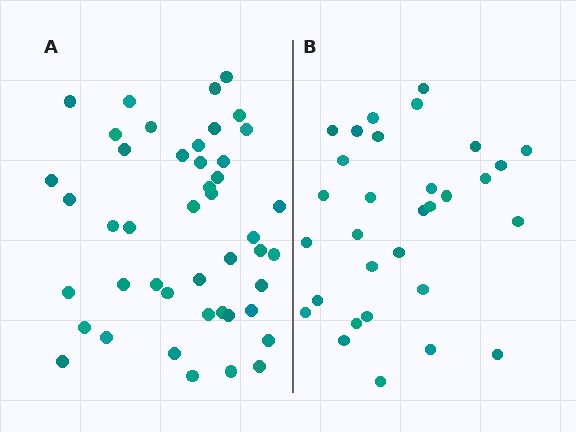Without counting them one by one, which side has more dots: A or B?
Region A (the left region) has more dots.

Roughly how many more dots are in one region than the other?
Region A has approximately 15 more dots than region B.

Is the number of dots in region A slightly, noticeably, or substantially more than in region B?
Region A has substantially more. The ratio is roughly 1.5 to 1.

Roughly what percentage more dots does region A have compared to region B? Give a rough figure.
About 45% more.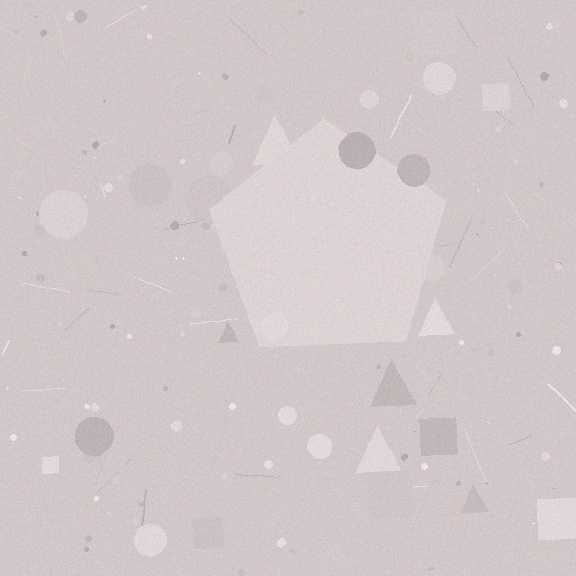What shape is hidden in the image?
A pentagon is hidden in the image.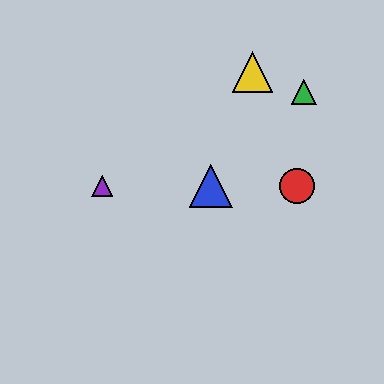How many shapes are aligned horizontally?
3 shapes (the red circle, the blue triangle, the purple triangle) are aligned horizontally.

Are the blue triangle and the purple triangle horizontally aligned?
Yes, both are at y≈186.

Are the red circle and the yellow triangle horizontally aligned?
No, the red circle is at y≈186 and the yellow triangle is at y≈72.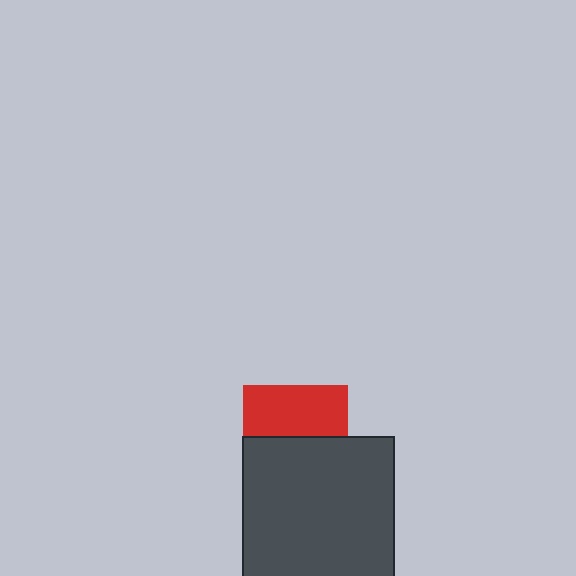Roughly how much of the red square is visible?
About half of it is visible (roughly 48%).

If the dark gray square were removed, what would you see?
You would see the complete red square.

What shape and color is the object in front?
The object in front is a dark gray square.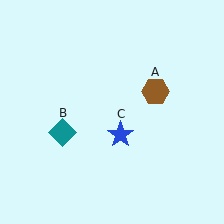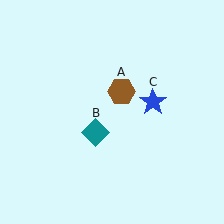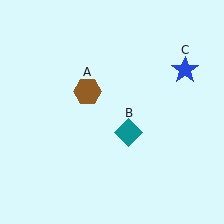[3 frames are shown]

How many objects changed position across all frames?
3 objects changed position: brown hexagon (object A), teal diamond (object B), blue star (object C).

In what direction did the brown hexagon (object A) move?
The brown hexagon (object A) moved left.